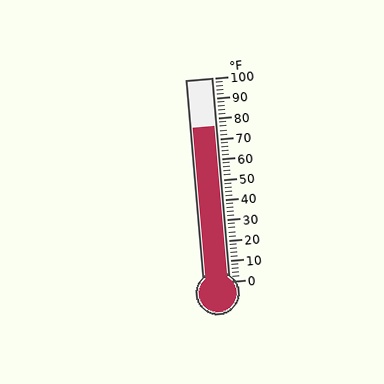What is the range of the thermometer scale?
The thermometer scale ranges from 0°F to 100°F.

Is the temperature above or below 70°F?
The temperature is above 70°F.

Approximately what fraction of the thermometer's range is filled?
The thermometer is filled to approximately 75% of its range.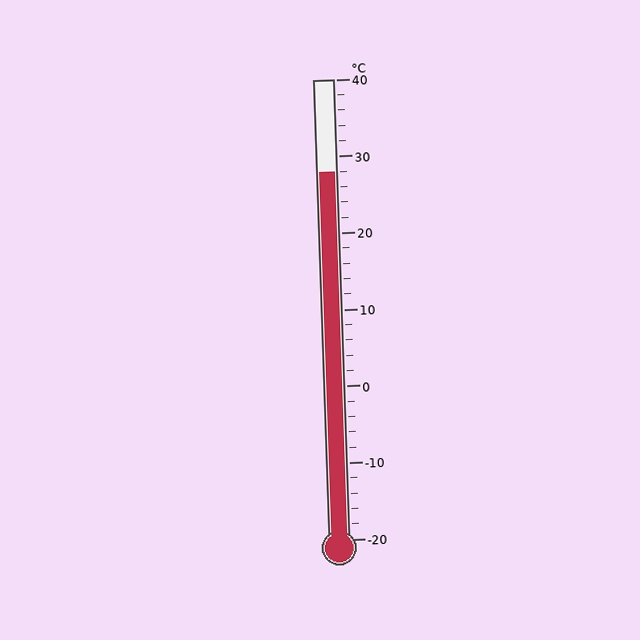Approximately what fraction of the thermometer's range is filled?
The thermometer is filled to approximately 80% of its range.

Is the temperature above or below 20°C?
The temperature is above 20°C.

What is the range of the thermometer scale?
The thermometer scale ranges from -20°C to 40°C.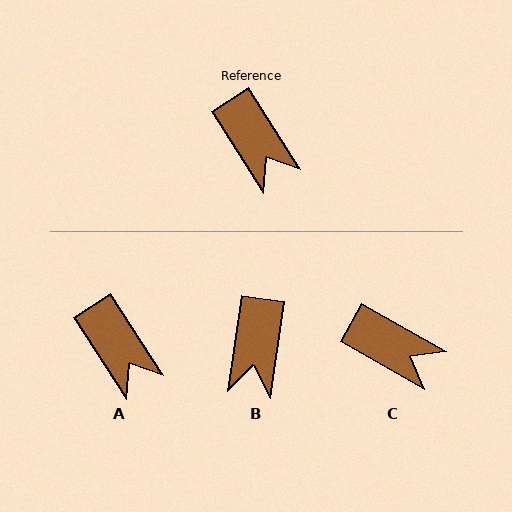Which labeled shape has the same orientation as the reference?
A.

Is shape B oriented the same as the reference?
No, it is off by about 41 degrees.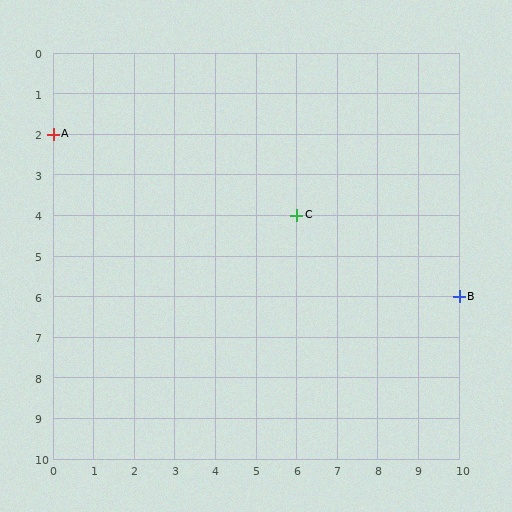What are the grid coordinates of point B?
Point B is at grid coordinates (10, 6).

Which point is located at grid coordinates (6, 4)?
Point C is at (6, 4).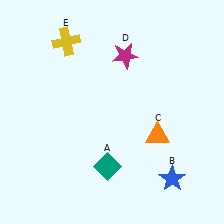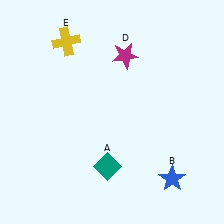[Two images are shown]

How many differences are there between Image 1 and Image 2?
There is 1 difference between the two images.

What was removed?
The orange triangle (C) was removed in Image 2.